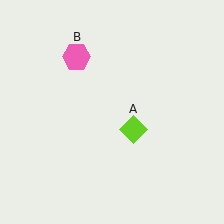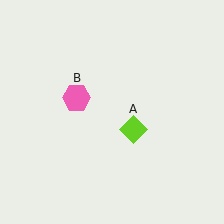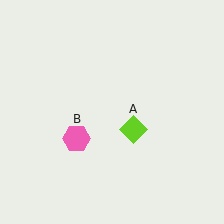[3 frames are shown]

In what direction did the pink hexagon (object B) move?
The pink hexagon (object B) moved down.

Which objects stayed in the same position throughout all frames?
Lime diamond (object A) remained stationary.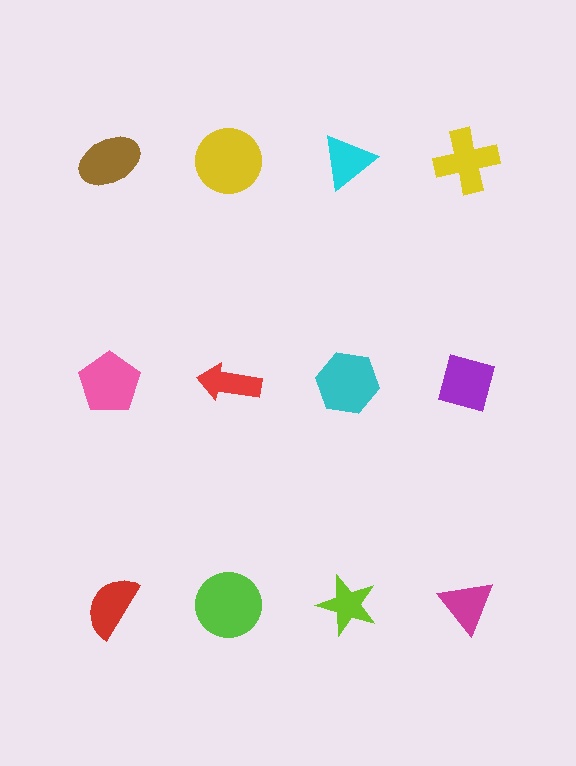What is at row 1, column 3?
A cyan triangle.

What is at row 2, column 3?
A cyan hexagon.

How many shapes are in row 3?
4 shapes.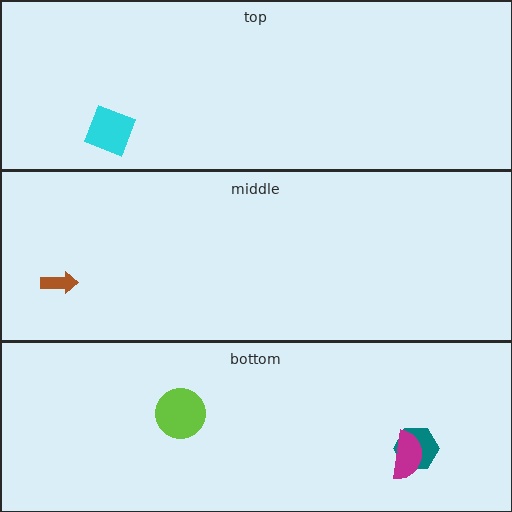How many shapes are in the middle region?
1.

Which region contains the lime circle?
The bottom region.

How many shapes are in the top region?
1.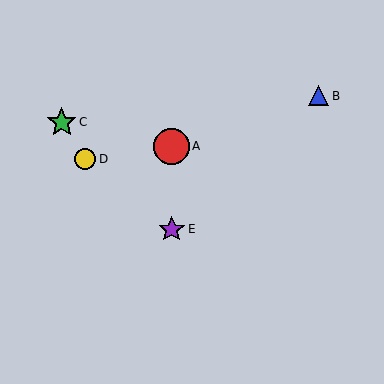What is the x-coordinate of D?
Object D is at x≈85.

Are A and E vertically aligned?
Yes, both are at x≈172.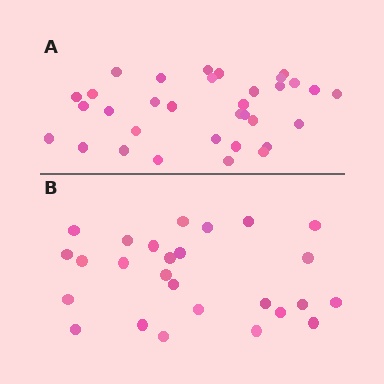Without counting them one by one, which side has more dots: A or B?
Region A (the top region) has more dots.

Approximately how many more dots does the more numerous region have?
Region A has roughly 8 or so more dots than region B.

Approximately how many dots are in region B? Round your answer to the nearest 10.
About 30 dots. (The exact count is 26, which rounds to 30.)